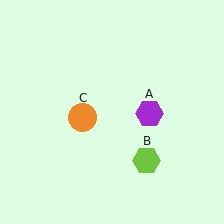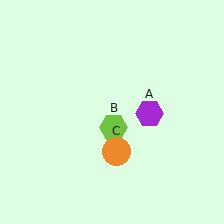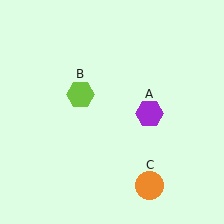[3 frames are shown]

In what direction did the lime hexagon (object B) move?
The lime hexagon (object B) moved up and to the left.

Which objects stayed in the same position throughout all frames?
Purple hexagon (object A) remained stationary.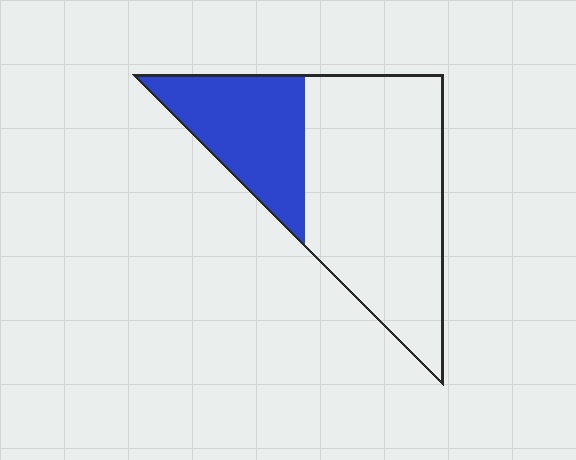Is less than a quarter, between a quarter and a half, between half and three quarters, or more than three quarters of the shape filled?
Between a quarter and a half.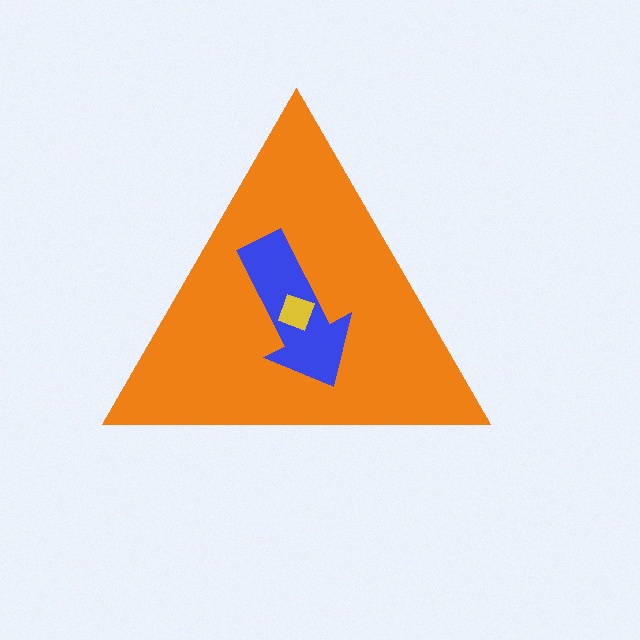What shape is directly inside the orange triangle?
The blue arrow.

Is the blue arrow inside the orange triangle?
Yes.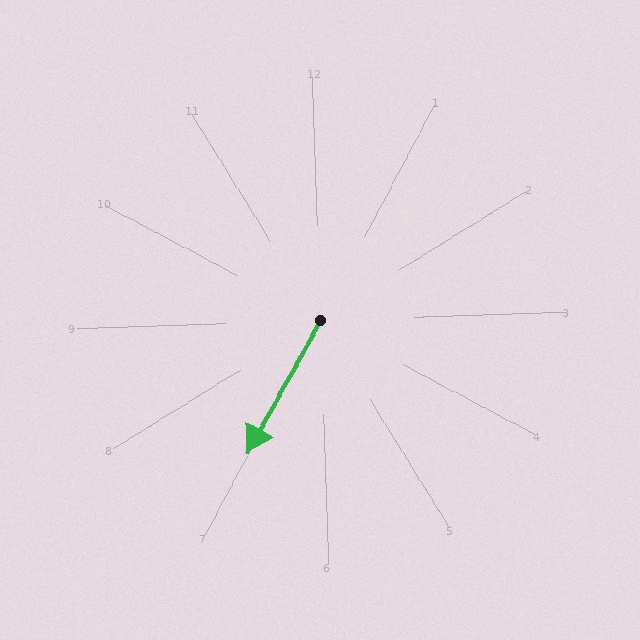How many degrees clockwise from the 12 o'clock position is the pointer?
Approximately 211 degrees.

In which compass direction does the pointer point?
Southwest.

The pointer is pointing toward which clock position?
Roughly 7 o'clock.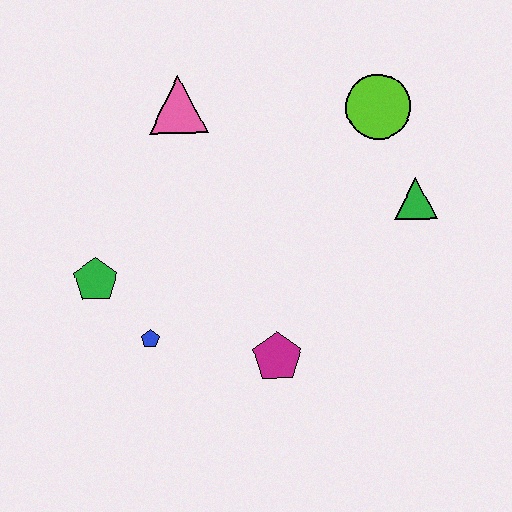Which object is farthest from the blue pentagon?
The lime circle is farthest from the blue pentagon.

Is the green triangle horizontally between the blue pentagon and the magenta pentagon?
No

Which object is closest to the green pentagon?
The blue pentagon is closest to the green pentagon.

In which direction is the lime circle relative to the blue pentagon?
The lime circle is to the right of the blue pentagon.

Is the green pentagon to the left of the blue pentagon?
Yes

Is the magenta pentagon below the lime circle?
Yes